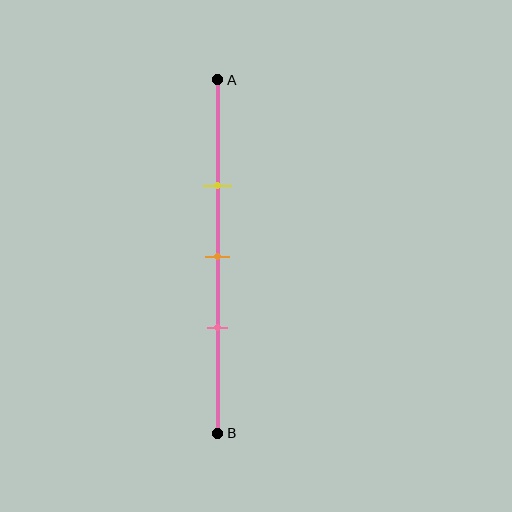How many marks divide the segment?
There are 3 marks dividing the segment.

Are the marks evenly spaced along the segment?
Yes, the marks are approximately evenly spaced.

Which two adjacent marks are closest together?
The orange and pink marks are the closest adjacent pair.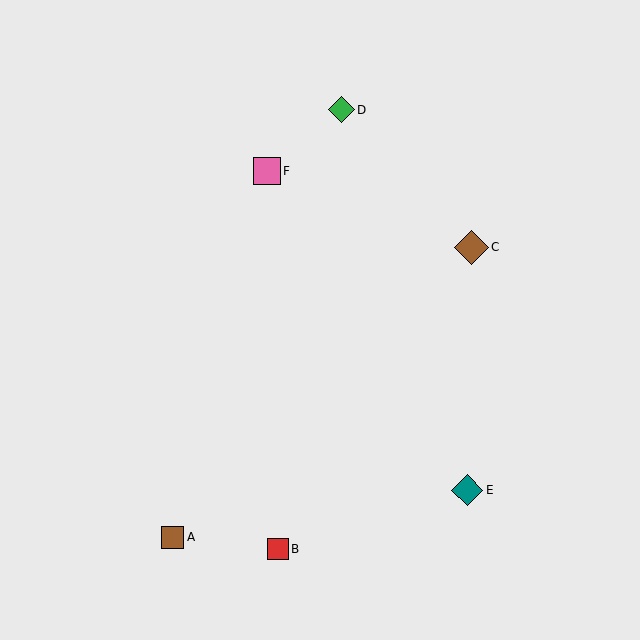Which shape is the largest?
The brown diamond (labeled C) is the largest.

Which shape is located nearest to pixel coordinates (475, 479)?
The teal diamond (labeled E) at (467, 490) is nearest to that location.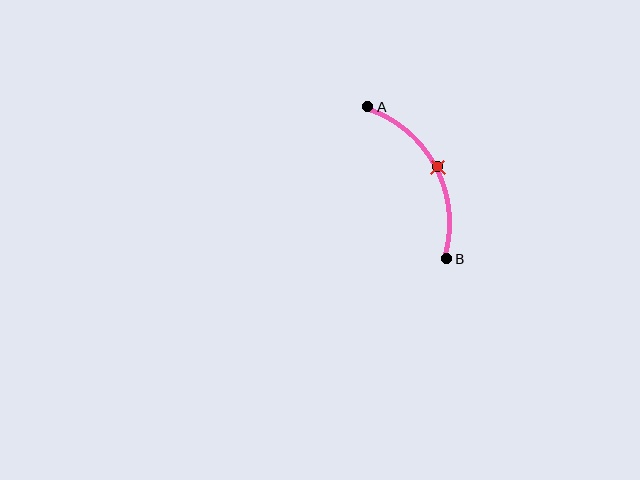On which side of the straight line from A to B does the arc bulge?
The arc bulges to the right of the straight line connecting A and B.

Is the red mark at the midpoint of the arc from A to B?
Yes. The red mark lies on the arc at equal arc-length from both A and B — it is the arc midpoint.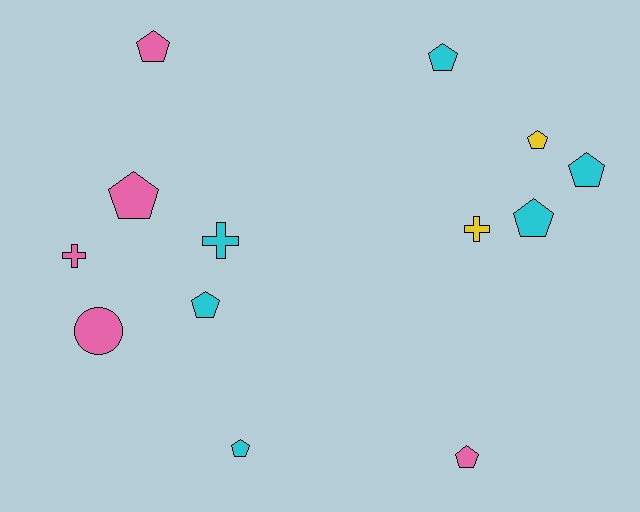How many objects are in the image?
There are 13 objects.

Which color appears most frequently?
Cyan, with 6 objects.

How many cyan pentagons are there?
There are 5 cyan pentagons.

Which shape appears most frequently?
Pentagon, with 9 objects.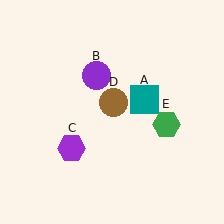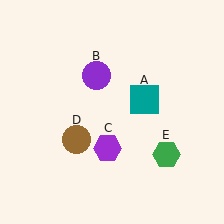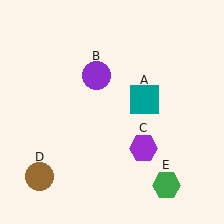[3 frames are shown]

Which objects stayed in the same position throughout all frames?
Teal square (object A) and purple circle (object B) remained stationary.